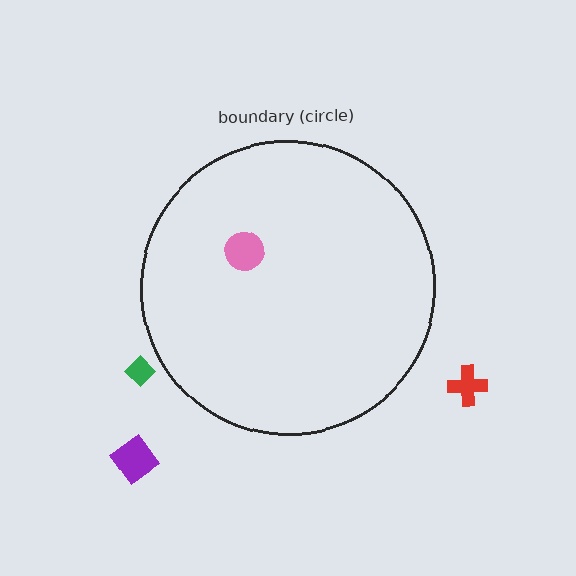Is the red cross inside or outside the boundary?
Outside.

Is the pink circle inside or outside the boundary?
Inside.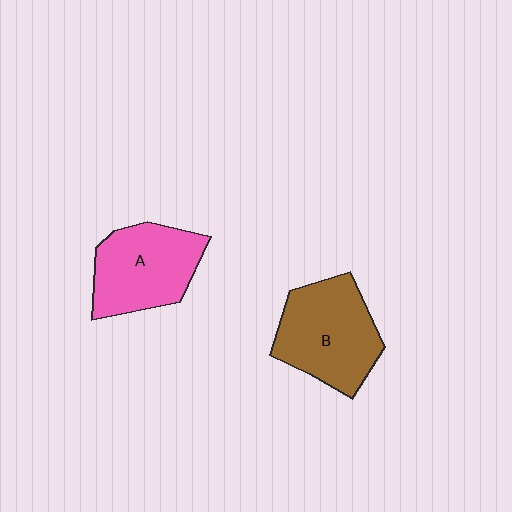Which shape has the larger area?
Shape B (brown).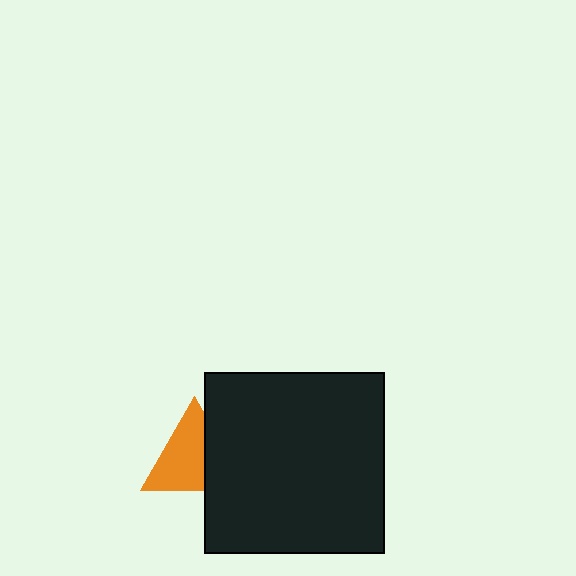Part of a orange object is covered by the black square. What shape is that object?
It is a triangle.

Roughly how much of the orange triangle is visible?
Most of it is visible (roughly 65%).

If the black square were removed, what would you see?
You would see the complete orange triangle.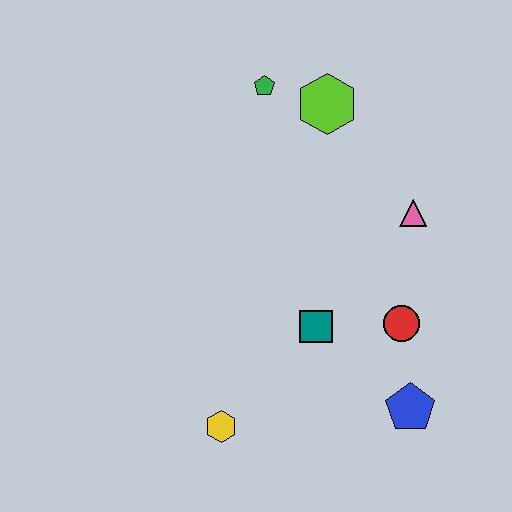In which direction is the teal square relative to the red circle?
The teal square is to the left of the red circle.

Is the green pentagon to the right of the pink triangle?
No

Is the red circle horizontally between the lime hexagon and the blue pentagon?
Yes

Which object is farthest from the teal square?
The green pentagon is farthest from the teal square.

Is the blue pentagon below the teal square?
Yes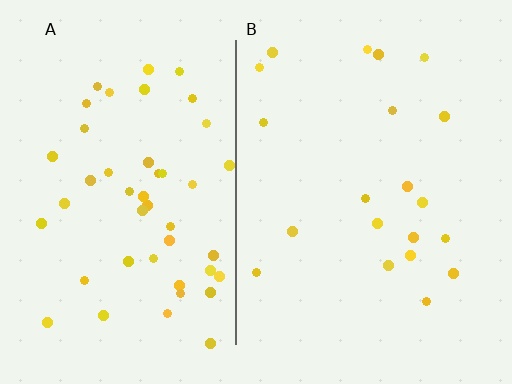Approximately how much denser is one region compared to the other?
Approximately 2.3× — region A over region B.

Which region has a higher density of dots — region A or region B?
A (the left).